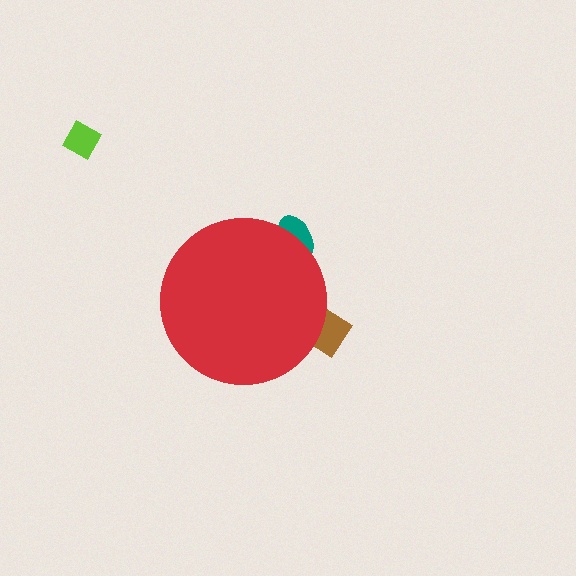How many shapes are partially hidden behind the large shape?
2 shapes are partially hidden.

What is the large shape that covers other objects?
A red circle.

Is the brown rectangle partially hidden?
Yes, the brown rectangle is partially hidden behind the red circle.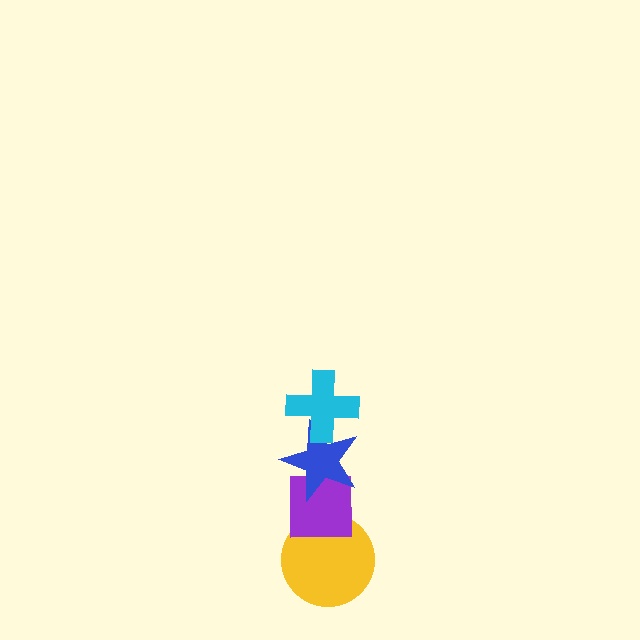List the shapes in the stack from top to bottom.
From top to bottom: the cyan cross, the blue star, the purple square, the yellow circle.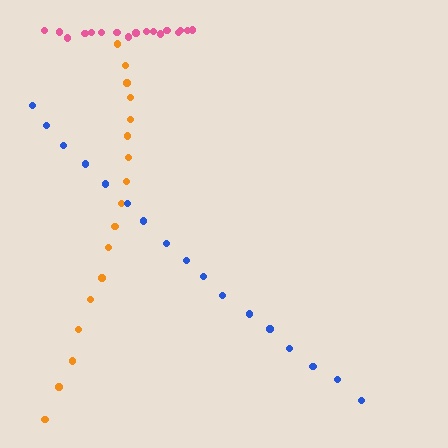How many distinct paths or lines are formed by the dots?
There are 3 distinct paths.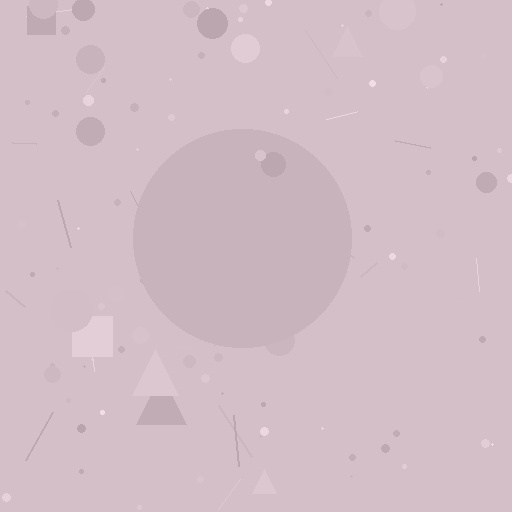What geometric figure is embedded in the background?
A circle is embedded in the background.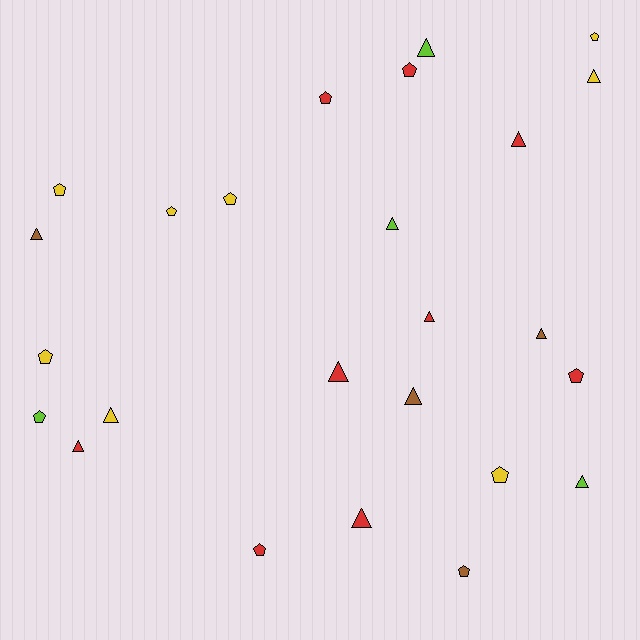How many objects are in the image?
There are 25 objects.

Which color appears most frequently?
Red, with 9 objects.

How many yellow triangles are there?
There are 2 yellow triangles.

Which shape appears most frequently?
Triangle, with 13 objects.